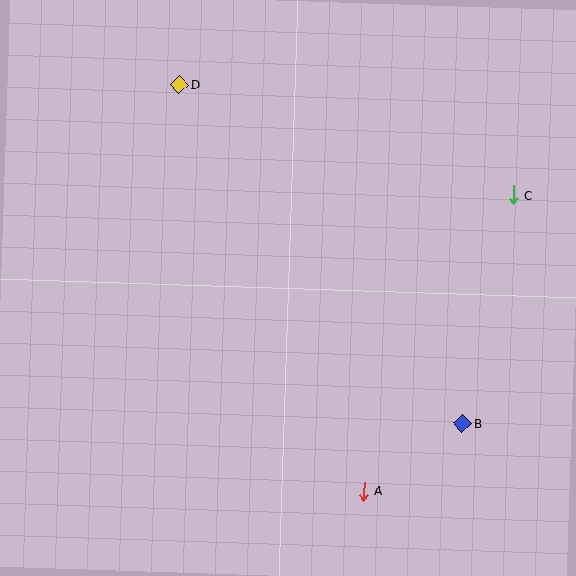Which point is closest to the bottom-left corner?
Point A is closest to the bottom-left corner.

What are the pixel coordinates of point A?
Point A is at (364, 491).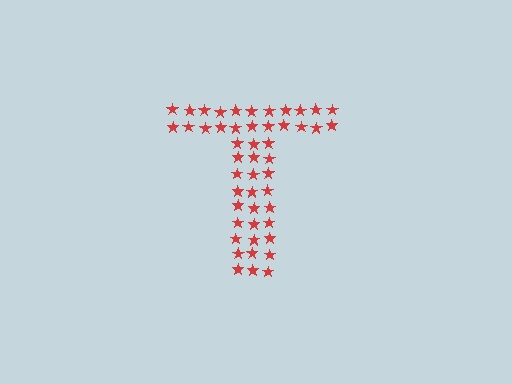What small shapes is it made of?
It is made of small stars.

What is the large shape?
The large shape is the letter T.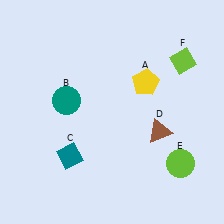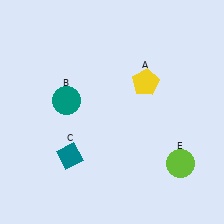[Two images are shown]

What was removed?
The lime diamond (F), the brown triangle (D) were removed in Image 2.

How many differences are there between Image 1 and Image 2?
There are 2 differences between the two images.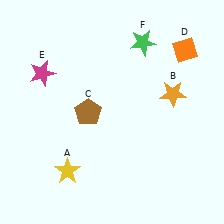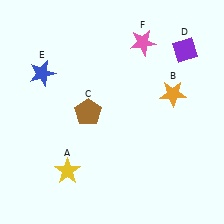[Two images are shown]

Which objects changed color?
D changed from orange to purple. E changed from magenta to blue. F changed from green to pink.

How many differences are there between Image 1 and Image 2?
There are 3 differences between the two images.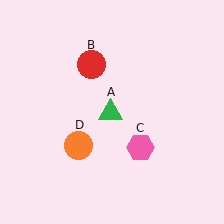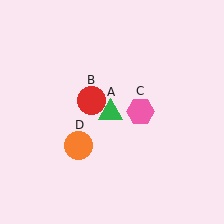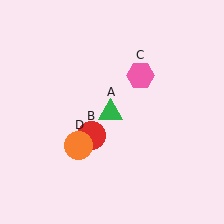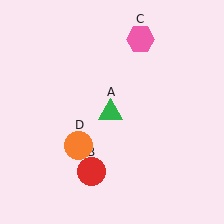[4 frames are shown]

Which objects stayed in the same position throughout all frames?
Green triangle (object A) and orange circle (object D) remained stationary.